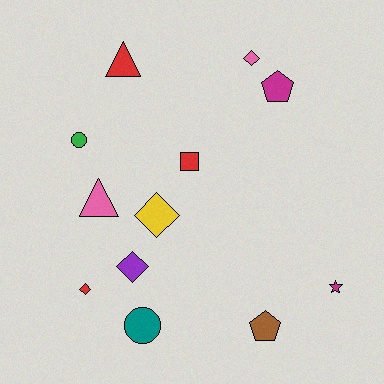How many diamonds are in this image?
There are 4 diamonds.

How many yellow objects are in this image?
There is 1 yellow object.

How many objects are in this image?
There are 12 objects.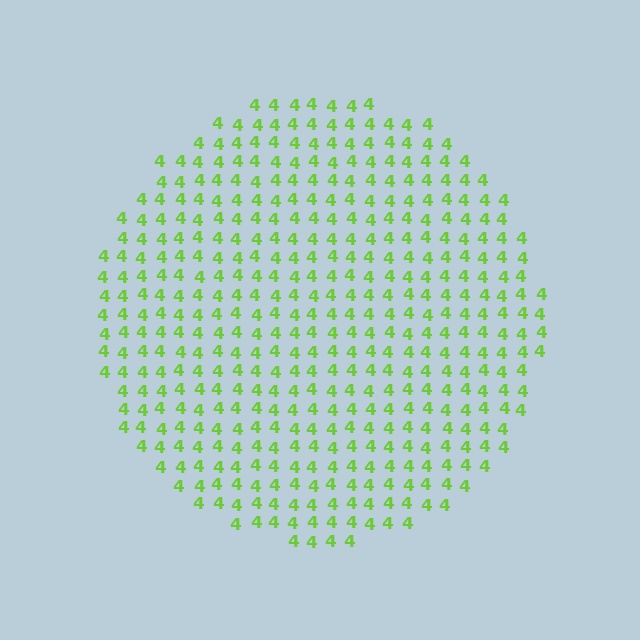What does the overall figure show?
The overall figure shows a circle.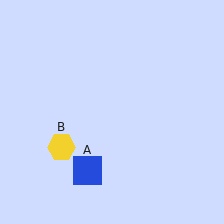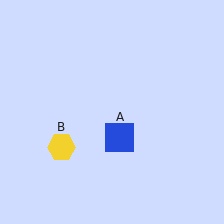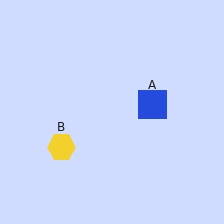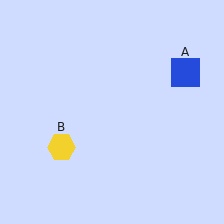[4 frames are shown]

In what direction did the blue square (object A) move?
The blue square (object A) moved up and to the right.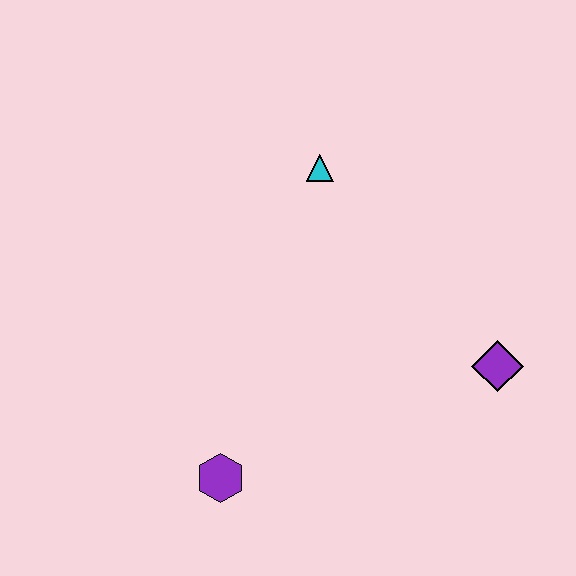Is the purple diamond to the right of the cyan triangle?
Yes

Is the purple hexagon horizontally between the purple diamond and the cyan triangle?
No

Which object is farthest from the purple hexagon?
The cyan triangle is farthest from the purple hexagon.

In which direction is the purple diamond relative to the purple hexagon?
The purple diamond is to the right of the purple hexagon.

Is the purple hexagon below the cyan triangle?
Yes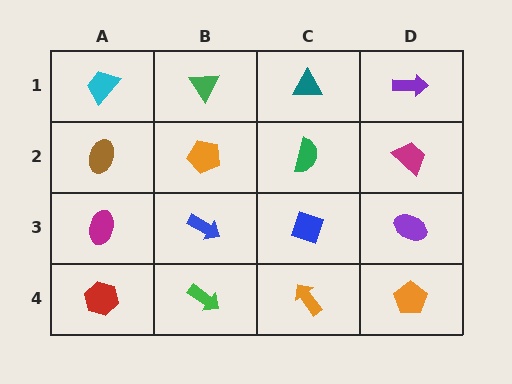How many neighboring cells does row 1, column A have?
2.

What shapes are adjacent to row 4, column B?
A blue arrow (row 3, column B), a red hexagon (row 4, column A), an orange arrow (row 4, column C).